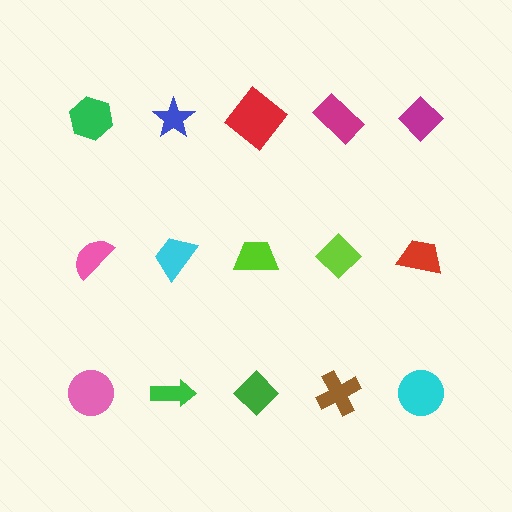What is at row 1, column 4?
A magenta rectangle.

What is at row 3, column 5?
A cyan circle.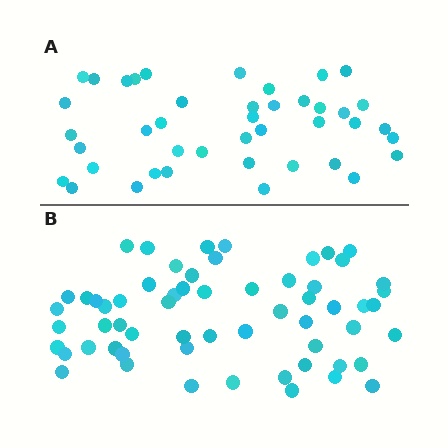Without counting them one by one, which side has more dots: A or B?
Region B (the bottom region) has more dots.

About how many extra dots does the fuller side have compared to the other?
Region B has approximately 20 more dots than region A.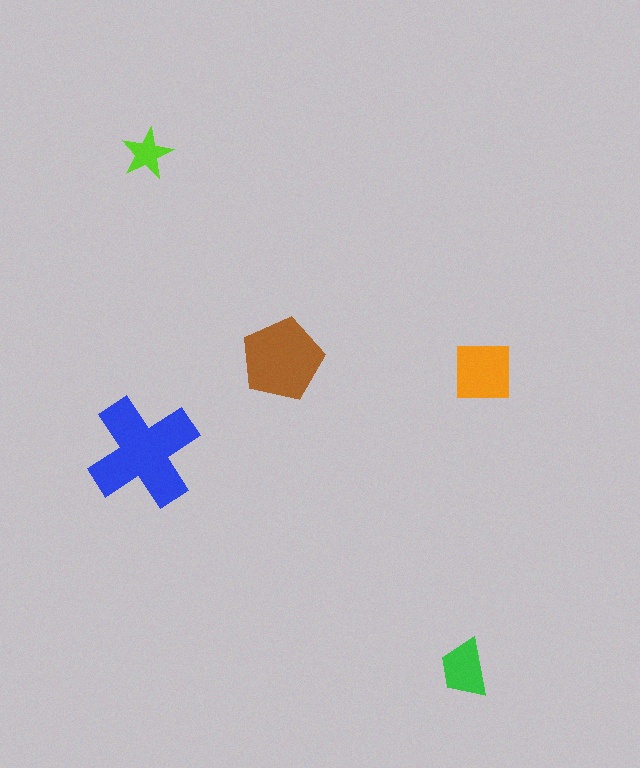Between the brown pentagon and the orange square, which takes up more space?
The brown pentagon.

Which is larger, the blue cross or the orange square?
The blue cross.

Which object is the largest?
The blue cross.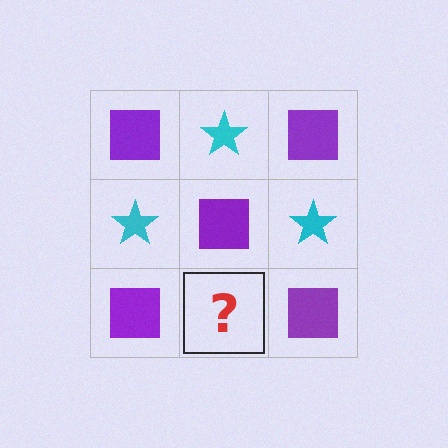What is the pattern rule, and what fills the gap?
The rule is that it alternates purple square and cyan star in a checkerboard pattern. The gap should be filled with a cyan star.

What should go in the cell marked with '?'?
The missing cell should contain a cyan star.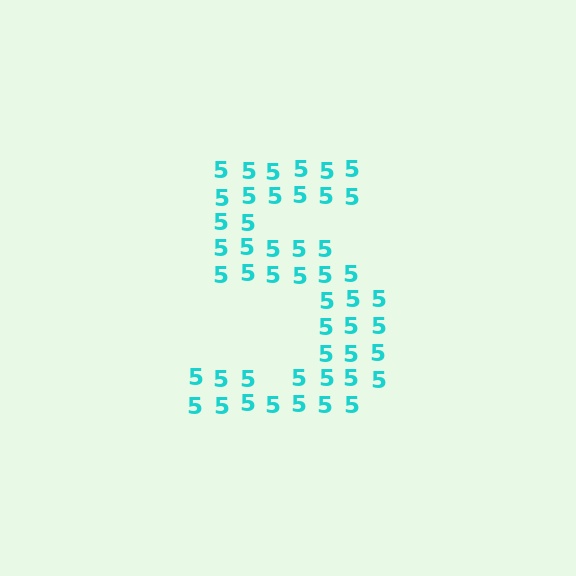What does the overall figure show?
The overall figure shows the digit 5.